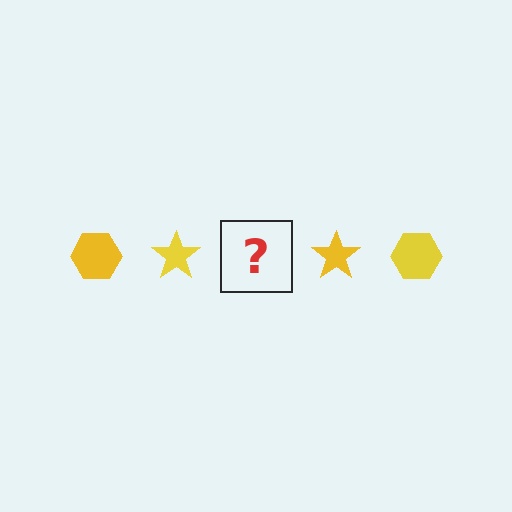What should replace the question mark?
The question mark should be replaced with a yellow hexagon.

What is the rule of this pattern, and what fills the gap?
The rule is that the pattern cycles through hexagon, star shapes in yellow. The gap should be filled with a yellow hexagon.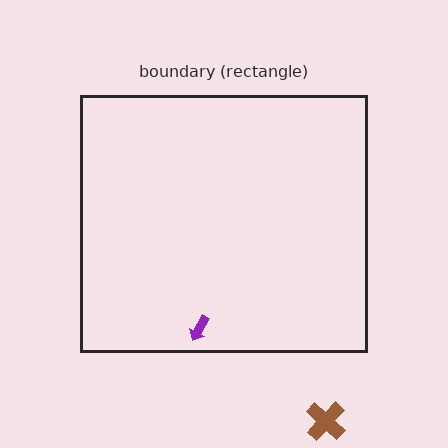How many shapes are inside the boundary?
1 inside, 1 outside.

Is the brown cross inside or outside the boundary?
Outside.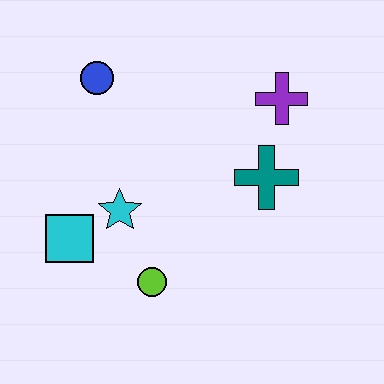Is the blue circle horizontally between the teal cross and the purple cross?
No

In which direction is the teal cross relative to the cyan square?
The teal cross is to the right of the cyan square.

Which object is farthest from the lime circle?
The purple cross is farthest from the lime circle.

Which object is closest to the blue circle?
The cyan star is closest to the blue circle.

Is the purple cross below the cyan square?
No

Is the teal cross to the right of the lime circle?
Yes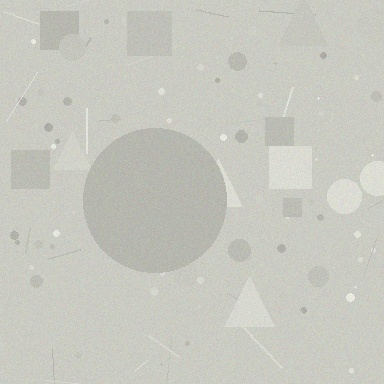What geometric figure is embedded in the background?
A circle is embedded in the background.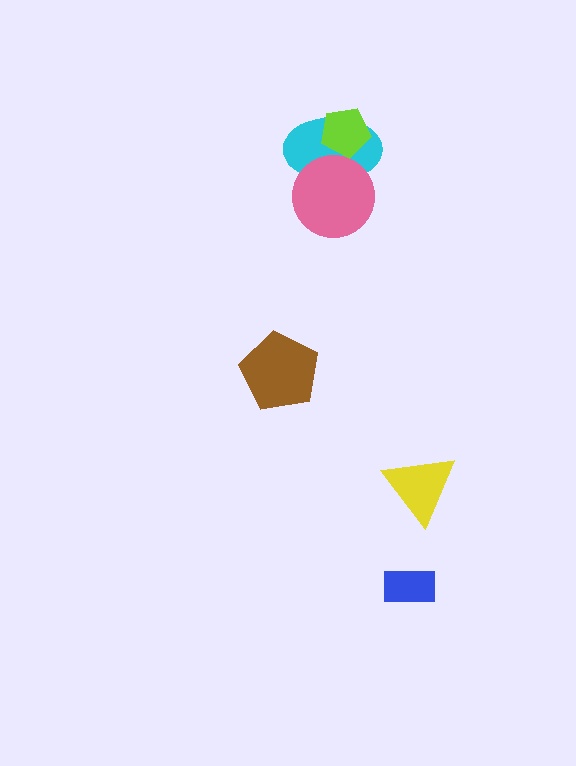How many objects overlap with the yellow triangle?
0 objects overlap with the yellow triangle.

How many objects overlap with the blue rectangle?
0 objects overlap with the blue rectangle.